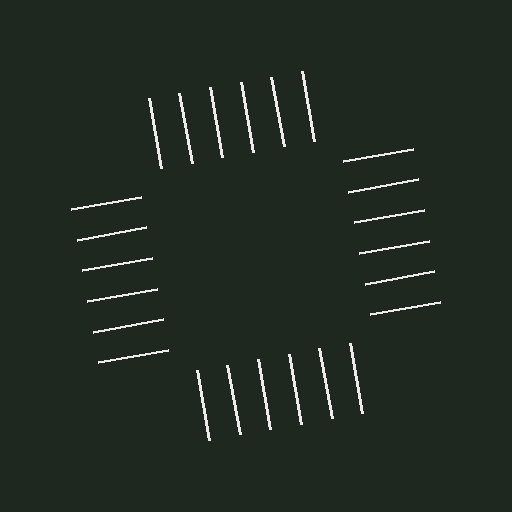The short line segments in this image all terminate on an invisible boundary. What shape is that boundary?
An illusory square — the line segments terminate on its edges but no continuous stroke is drawn.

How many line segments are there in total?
24 — 6 along each of the 4 edges.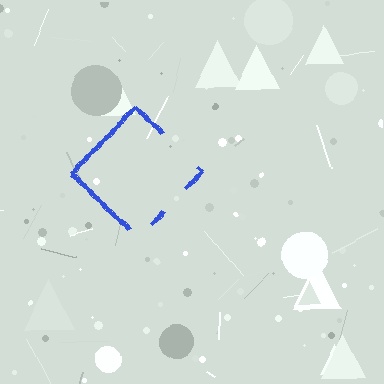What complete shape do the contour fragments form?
The contour fragments form a diamond.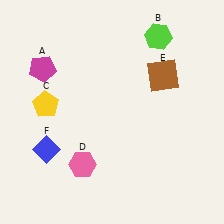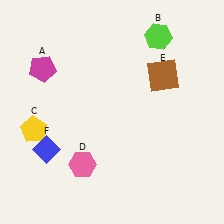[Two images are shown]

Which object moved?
The yellow pentagon (C) moved down.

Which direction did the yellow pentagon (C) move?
The yellow pentagon (C) moved down.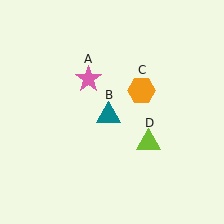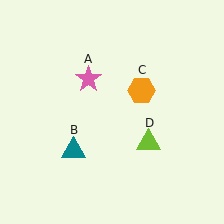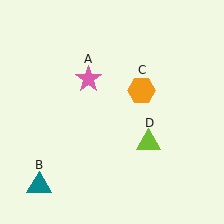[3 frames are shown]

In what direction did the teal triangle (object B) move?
The teal triangle (object B) moved down and to the left.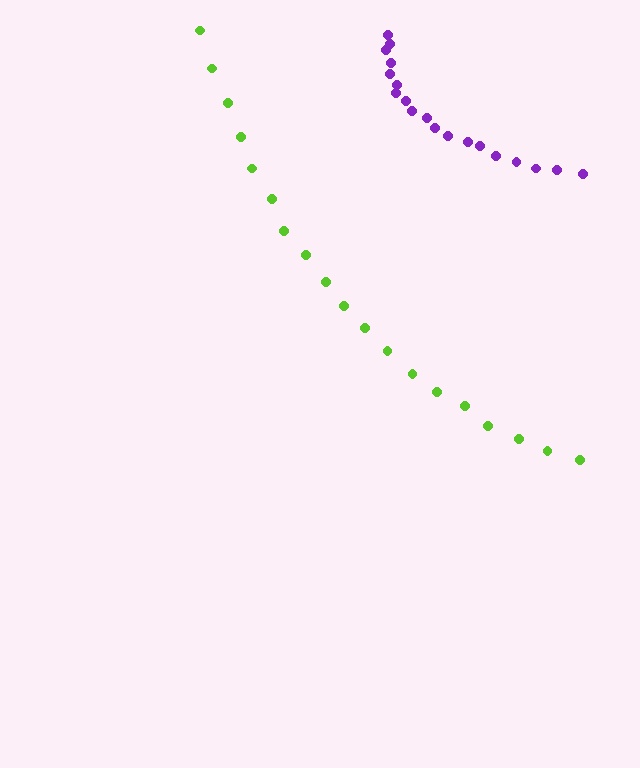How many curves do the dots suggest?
There are 2 distinct paths.